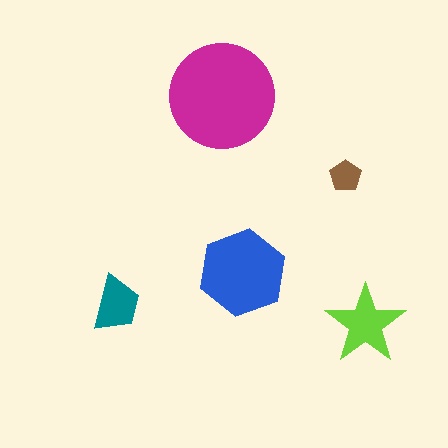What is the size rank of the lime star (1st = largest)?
3rd.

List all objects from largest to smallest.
The magenta circle, the blue hexagon, the lime star, the teal trapezoid, the brown pentagon.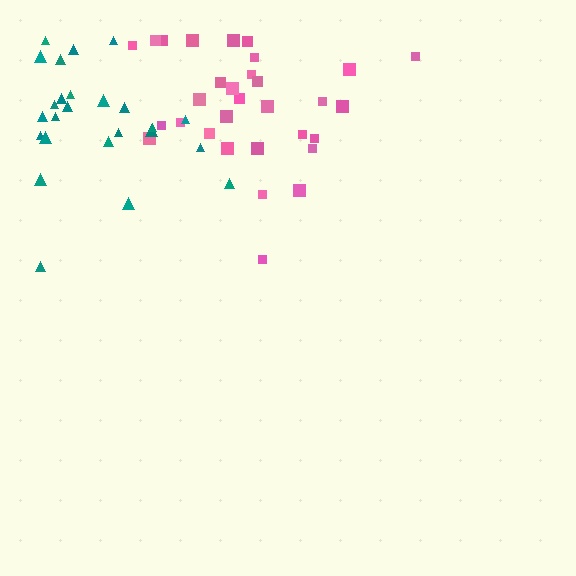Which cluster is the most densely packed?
Pink.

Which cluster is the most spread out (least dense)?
Teal.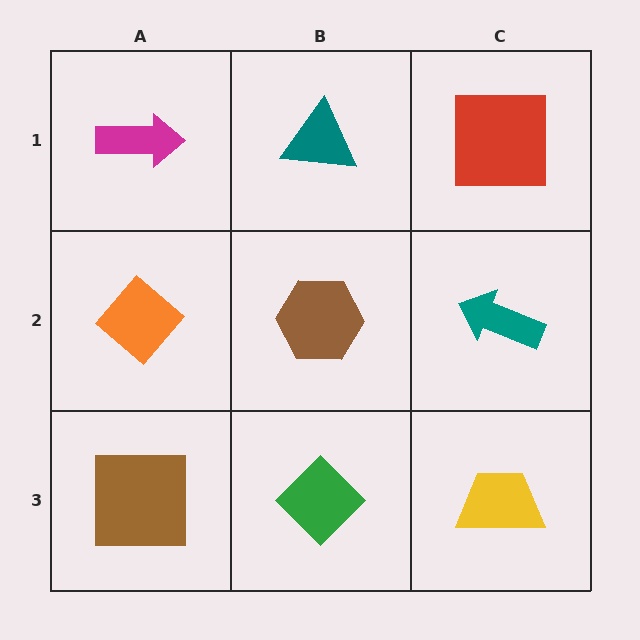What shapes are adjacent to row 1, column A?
An orange diamond (row 2, column A), a teal triangle (row 1, column B).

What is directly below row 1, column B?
A brown hexagon.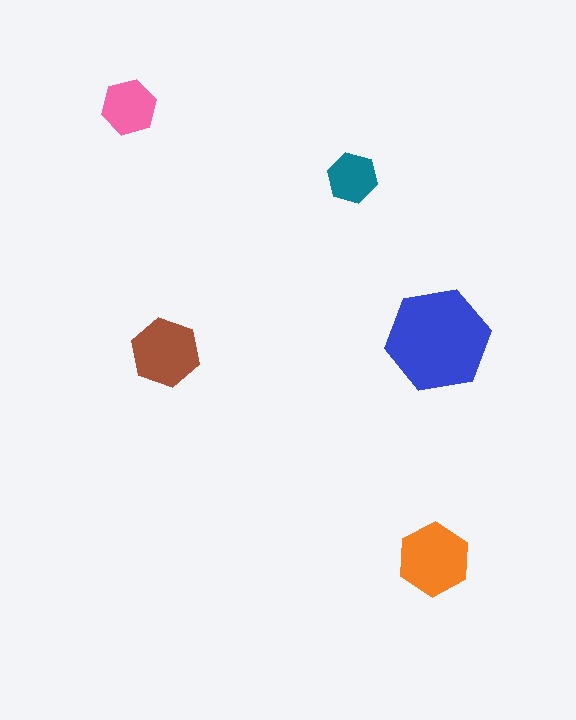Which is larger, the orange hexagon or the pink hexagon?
The orange one.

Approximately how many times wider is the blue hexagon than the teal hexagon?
About 2 times wider.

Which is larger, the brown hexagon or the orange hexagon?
The orange one.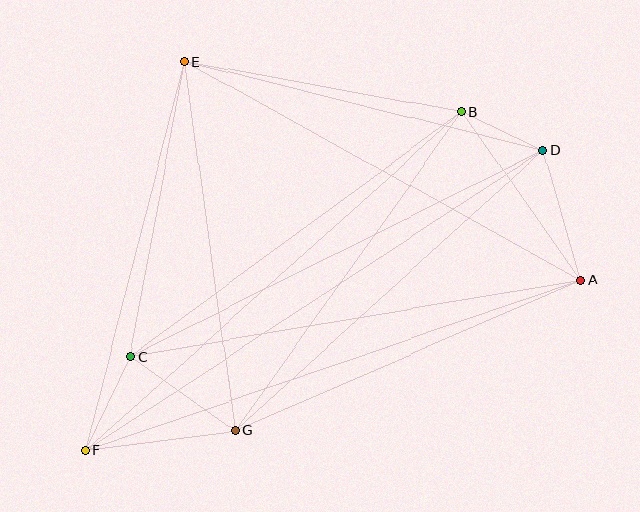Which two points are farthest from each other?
Points D and F are farthest from each other.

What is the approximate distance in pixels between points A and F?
The distance between A and F is approximately 524 pixels.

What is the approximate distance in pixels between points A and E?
The distance between A and E is approximately 453 pixels.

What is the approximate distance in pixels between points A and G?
The distance between A and G is approximately 377 pixels.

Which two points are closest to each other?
Points B and D are closest to each other.